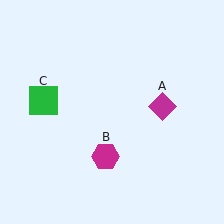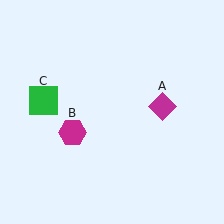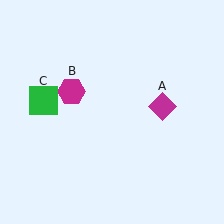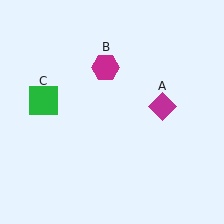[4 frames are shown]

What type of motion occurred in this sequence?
The magenta hexagon (object B) rotated clockwise around the center of the scene.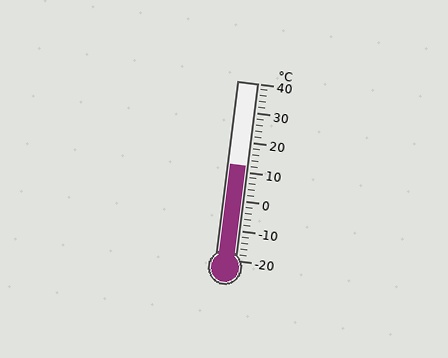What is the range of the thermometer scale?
The thermometer scale ranges from -20°C to 40°C.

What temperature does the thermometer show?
The thermometer shows approximately 12°C.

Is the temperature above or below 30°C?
The temperature is below 30°C.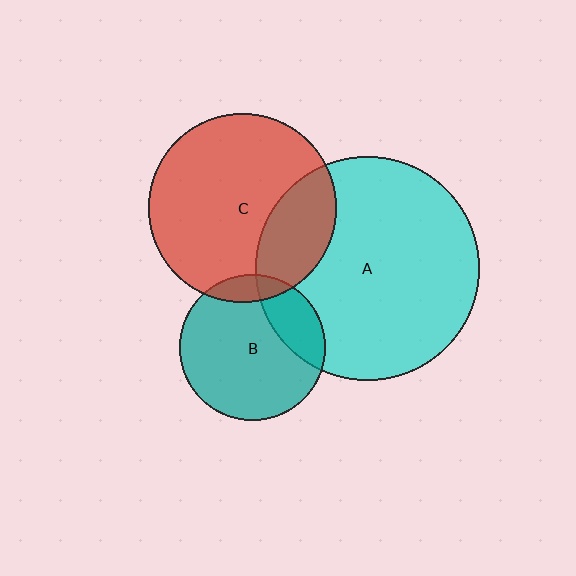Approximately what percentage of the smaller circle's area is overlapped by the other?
Approximately 25%.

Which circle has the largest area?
Circle A (cyan).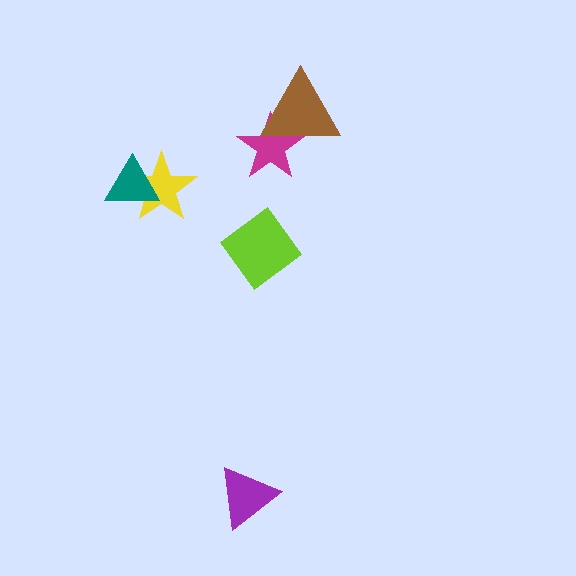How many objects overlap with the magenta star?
1 object overlaps with the magenta star.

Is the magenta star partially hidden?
Yes, it is partially covered by another shape.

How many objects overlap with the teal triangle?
1 object overlaps with the teal triangle.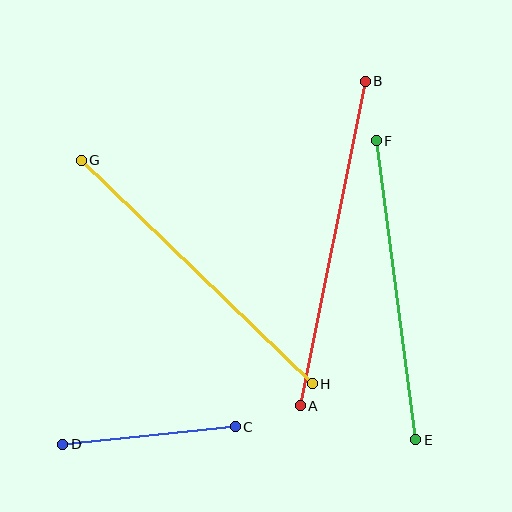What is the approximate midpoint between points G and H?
The midpoint is at approximately (197, 272) pixels.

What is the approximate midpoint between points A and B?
The midpoint is at approximately (333, 243) pixels.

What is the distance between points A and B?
The distance is approximately 331 pixels.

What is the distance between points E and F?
The distance is approximately 302 pixels.